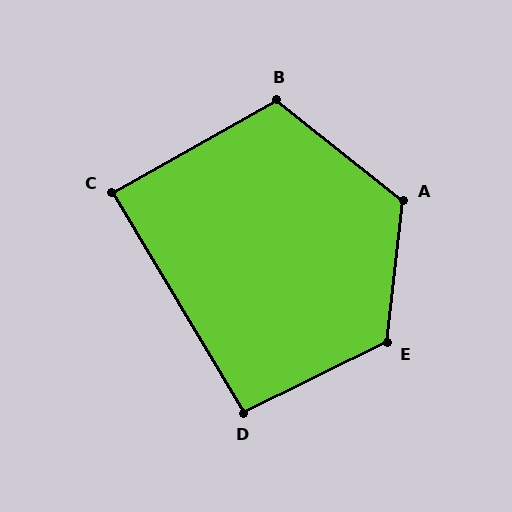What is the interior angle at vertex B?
Approximately 112 degrees (obtuse).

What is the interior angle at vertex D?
Approximately 95 degrees (approximately right).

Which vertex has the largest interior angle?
E, at approximately 122 degrees.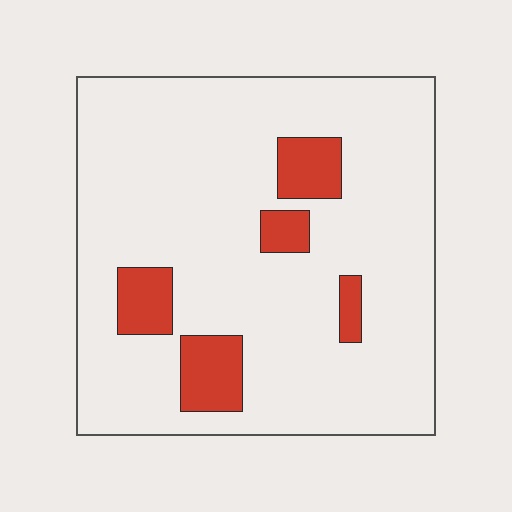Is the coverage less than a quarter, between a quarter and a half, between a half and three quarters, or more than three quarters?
Less than a quarter.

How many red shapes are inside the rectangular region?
5.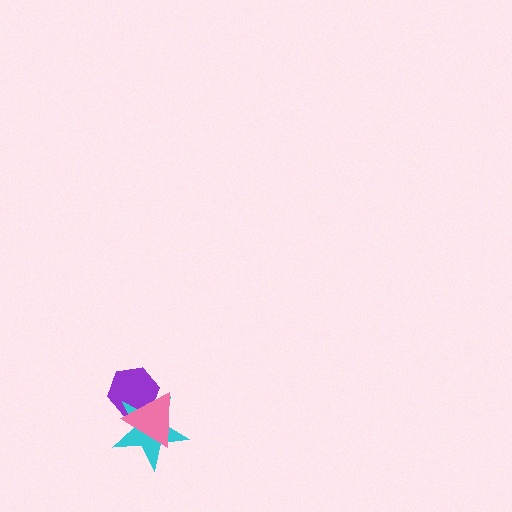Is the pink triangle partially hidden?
No, no other shape covers it.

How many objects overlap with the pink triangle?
2 objects overlap with the pink triangle.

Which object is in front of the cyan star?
The pink triangle is in front of the cyan star.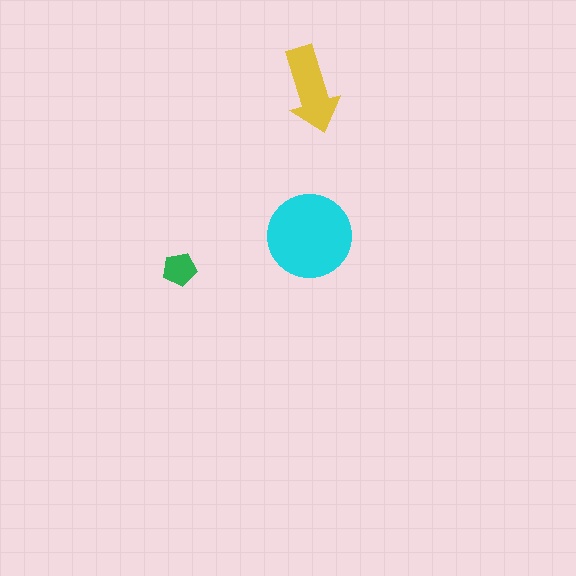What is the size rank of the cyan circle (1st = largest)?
1st.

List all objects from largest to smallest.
The cyan circle, the yellow arrow, the green pentagon.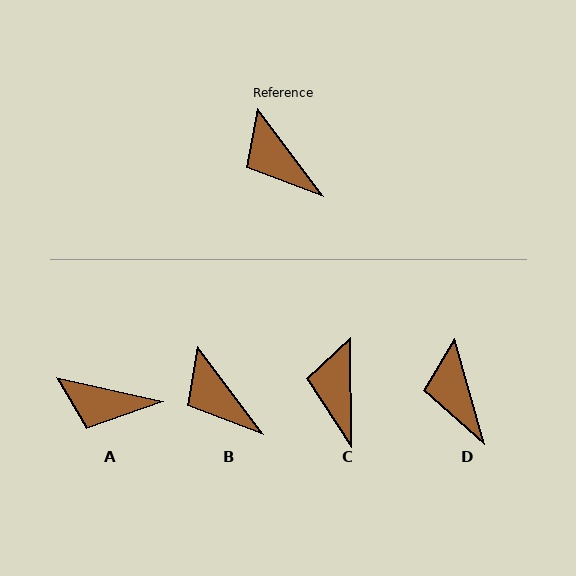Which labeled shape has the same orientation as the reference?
B.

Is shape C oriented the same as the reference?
No, it is off by about 37 degrees.